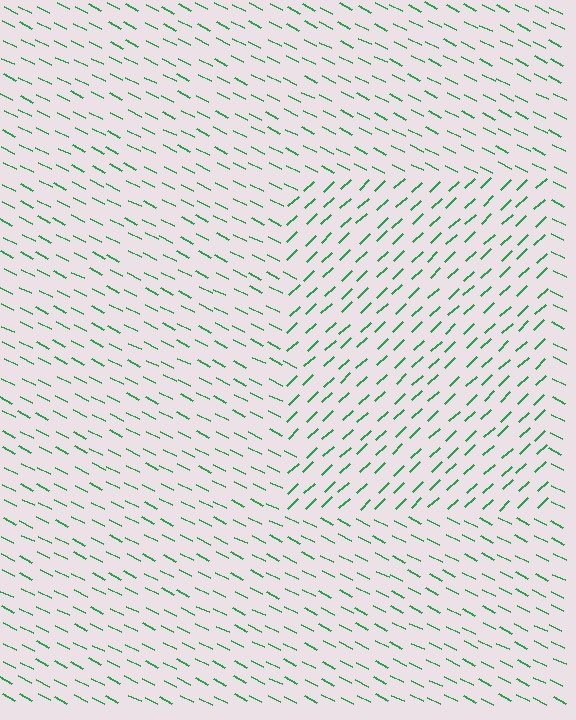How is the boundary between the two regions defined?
The boundary is defined purely by a change in line orientation (approximately 70 degrees difference). All lines are the same color and thickness.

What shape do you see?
I see a rectangle.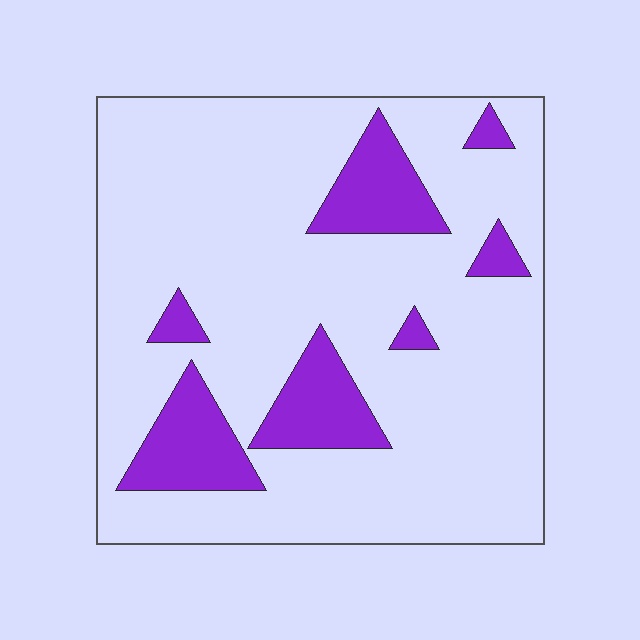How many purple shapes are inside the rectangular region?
7.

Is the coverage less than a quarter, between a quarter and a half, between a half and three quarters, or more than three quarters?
Less than a quarter.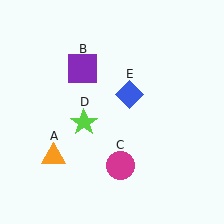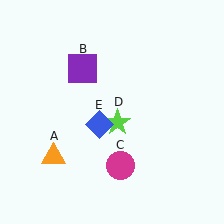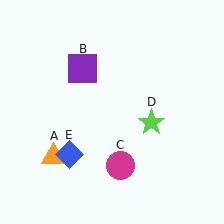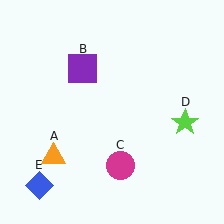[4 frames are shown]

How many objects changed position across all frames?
2 objects changed position: lime star (object D), blue diamond (object E).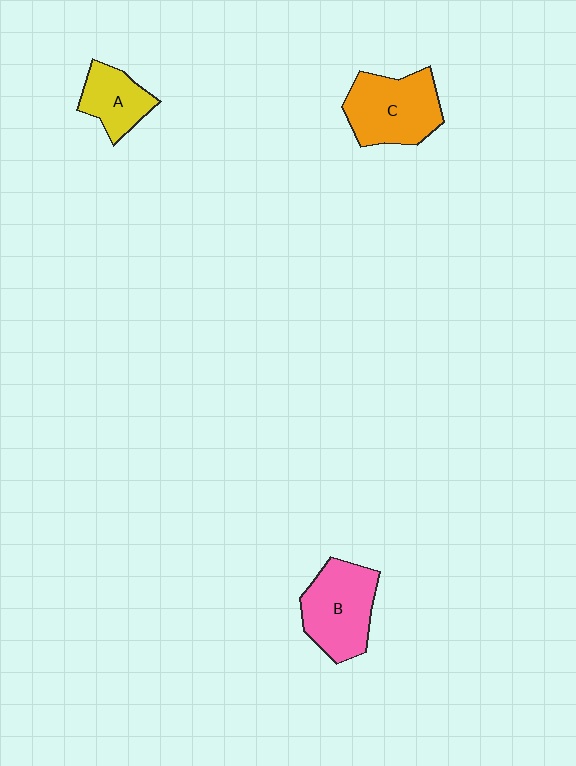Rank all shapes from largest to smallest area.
From largest to smallest: C (orange), B (pink), A (yellow).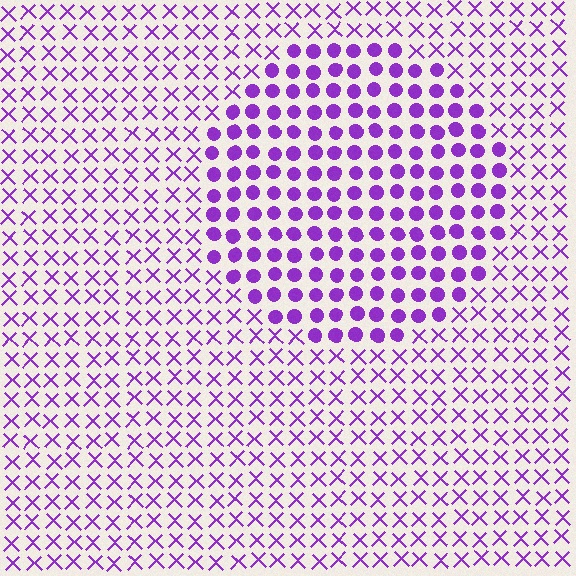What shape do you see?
I see a circle.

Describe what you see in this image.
The image is filled with small purple elements arranged in a uniform grid. A circle-shaped region contains circles, while the surrounding area contains X marks. The boundary is defined purely by the change in element shape.